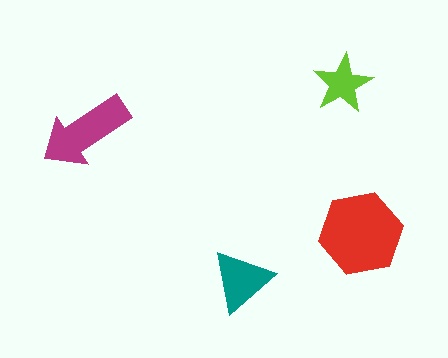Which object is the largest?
The red hexagon.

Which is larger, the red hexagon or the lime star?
The red hexagon.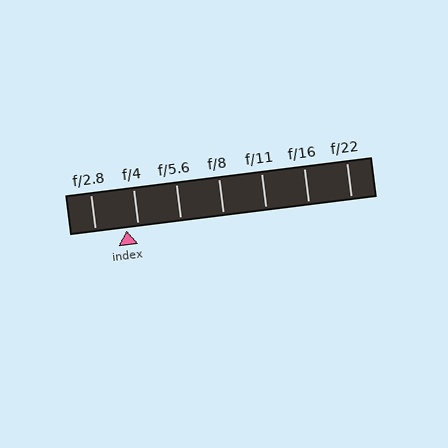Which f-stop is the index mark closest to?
The index mark is closest to f/4.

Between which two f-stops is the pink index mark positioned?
The index mark is between f/2.8 and f/4.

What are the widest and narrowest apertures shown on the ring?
The widest aperture shown is f/2.8 and the narrowest is f/22.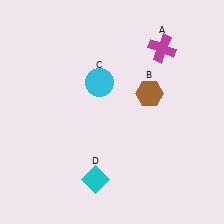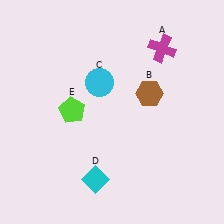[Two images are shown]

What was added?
A lime pentagon (E) was added in Image 2.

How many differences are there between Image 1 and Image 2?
There is 1 difference between the two images.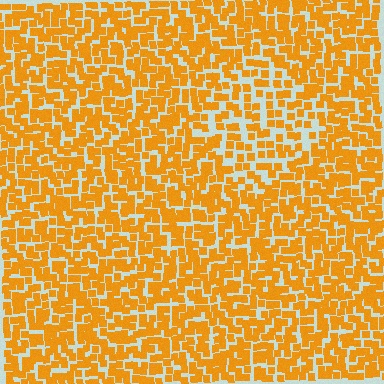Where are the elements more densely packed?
The elements are more densely packed outside the diamond boundary.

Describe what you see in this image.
The image contains small orange elements arranged at two different densities. A diamond-shaped region is visible where the elements are less densely packed than the surrounding area.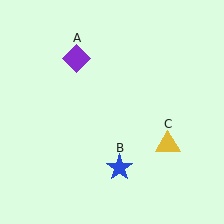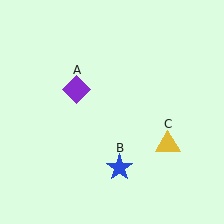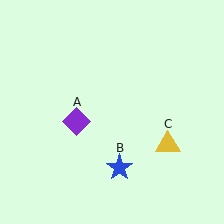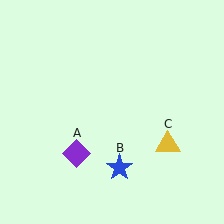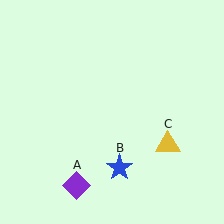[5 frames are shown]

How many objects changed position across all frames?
1 object changed position: purple diamond (object A).